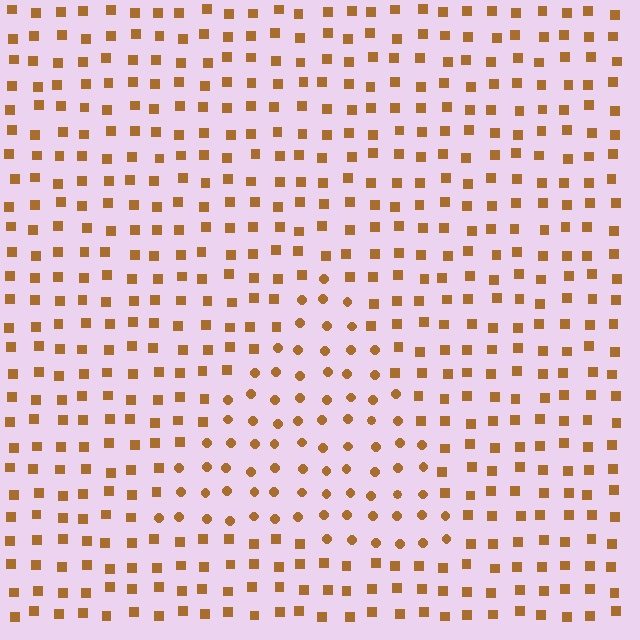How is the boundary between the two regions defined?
The boundary is defined by a change in element shape: circles inside vs. squares outside. All elements share the same color and spacing.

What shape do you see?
I see a triangle.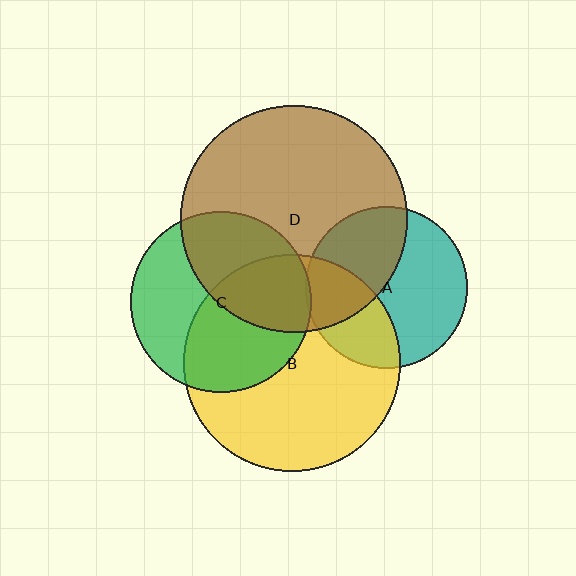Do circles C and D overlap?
Yes.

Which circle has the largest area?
Circle D (brown).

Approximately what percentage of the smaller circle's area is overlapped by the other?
Approximately 45%.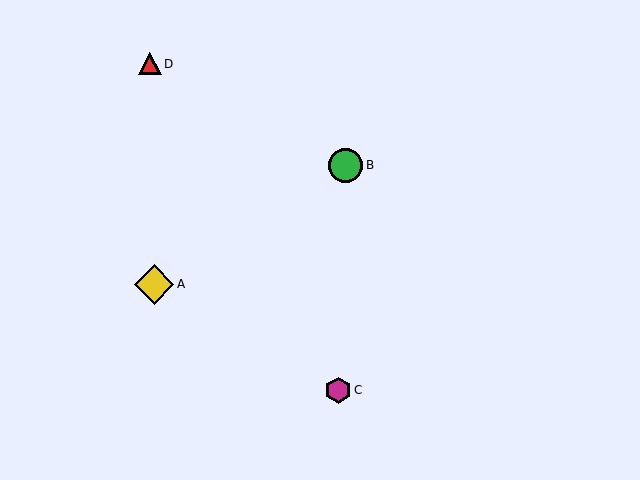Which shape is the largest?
The yellow diamond (labeled A) is the largest.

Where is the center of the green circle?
The center of the green circle is at (346, 165).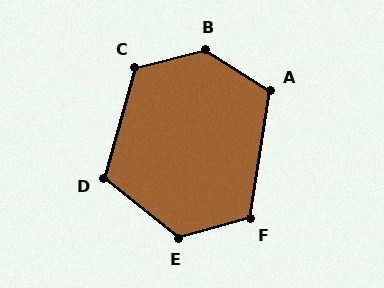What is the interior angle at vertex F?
Approximately 114 degrees (obtuse).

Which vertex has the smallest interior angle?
D, at approximately 112 degrees.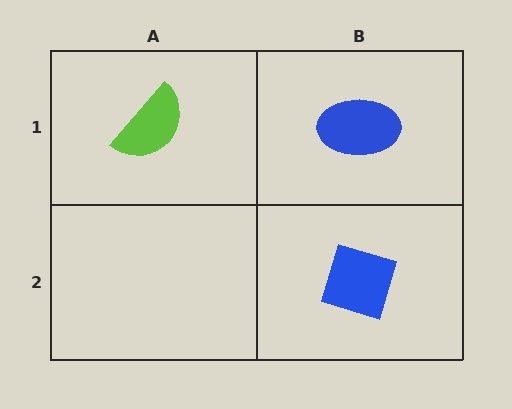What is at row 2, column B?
A blue diamond.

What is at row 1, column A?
A lime semicircle.